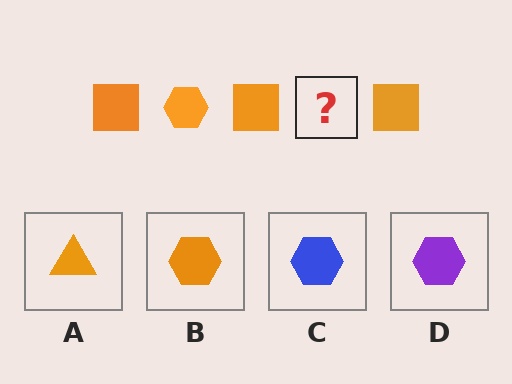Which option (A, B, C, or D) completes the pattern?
B.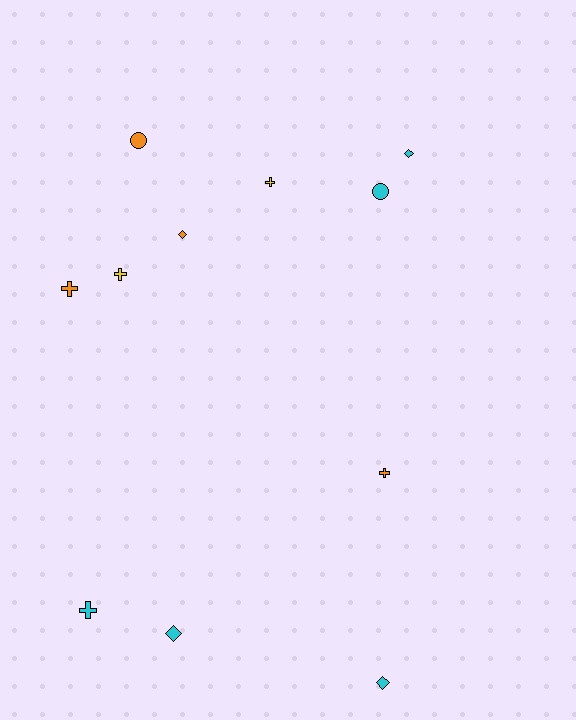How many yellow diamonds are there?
There are no yellow diamonds.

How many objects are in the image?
There are 11 objects.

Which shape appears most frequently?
Cross, with 5 objects.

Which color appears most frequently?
Cyan, with 5 objects.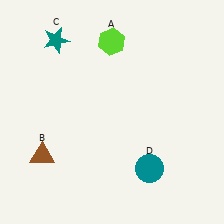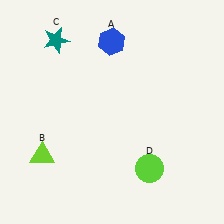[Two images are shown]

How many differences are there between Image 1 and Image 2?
There are 3 differences between the two images.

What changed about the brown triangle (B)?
In Image 1, B is brown. In Image 2, it changed to lime.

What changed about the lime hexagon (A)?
In Image 1, A is lime. In Image 2, it changed to blue.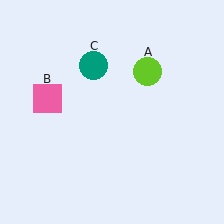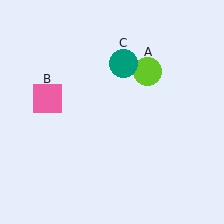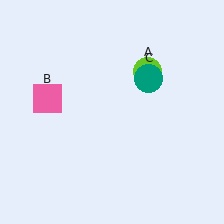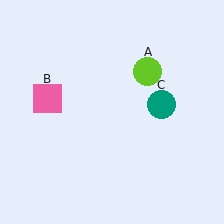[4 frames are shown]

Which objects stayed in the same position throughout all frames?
Lime circle (object A) and pink square (object B) remained stationary.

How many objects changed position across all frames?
1 object changed position: teal circle (object C).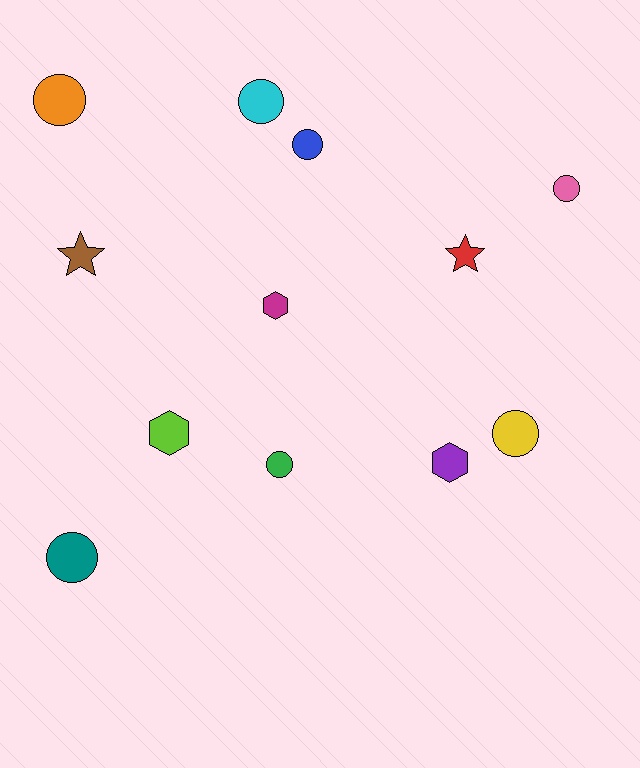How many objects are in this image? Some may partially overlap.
There are 12 objects.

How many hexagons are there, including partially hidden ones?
There are 3 hexagons.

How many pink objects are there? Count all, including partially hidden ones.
There is 1 pink object.